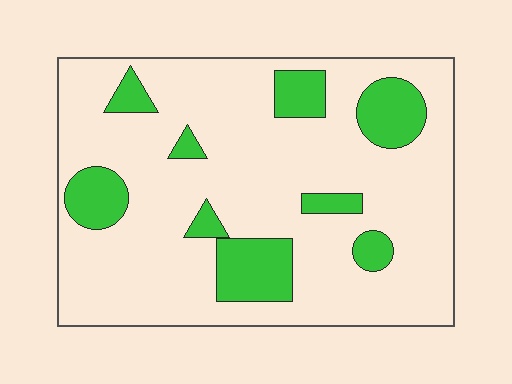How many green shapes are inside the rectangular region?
9.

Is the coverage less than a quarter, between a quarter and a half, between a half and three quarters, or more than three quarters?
Less than a quarter.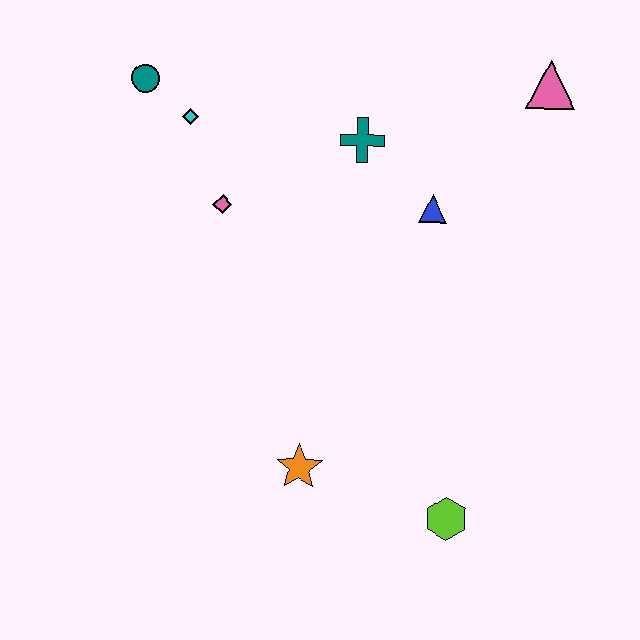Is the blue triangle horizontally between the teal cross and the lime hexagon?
Yes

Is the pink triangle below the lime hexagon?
No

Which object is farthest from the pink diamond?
The lime hexagon is farthest from the pink diamond.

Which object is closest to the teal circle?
The cyan diamond is closest to the teal circle.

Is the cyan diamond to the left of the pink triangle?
Yes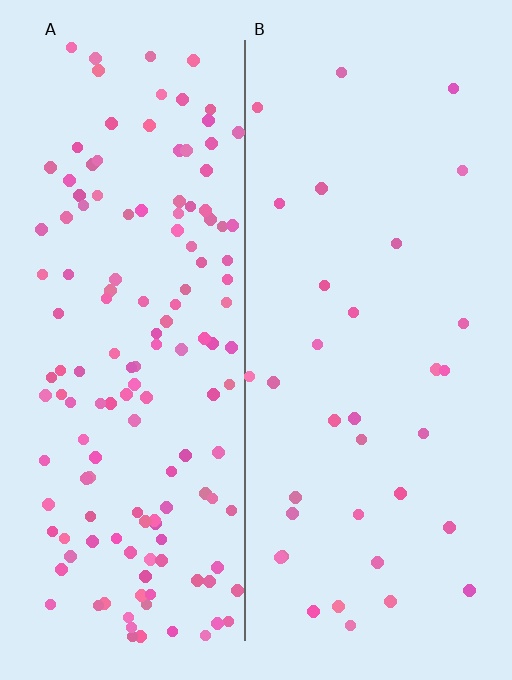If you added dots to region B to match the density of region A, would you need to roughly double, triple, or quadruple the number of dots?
Approximately quadruple.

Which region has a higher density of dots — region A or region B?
A (the left).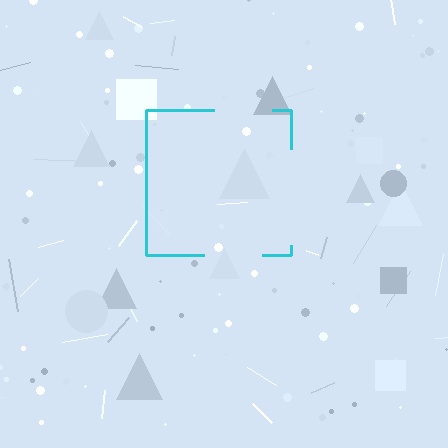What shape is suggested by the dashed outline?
The dashed outline suggests a square.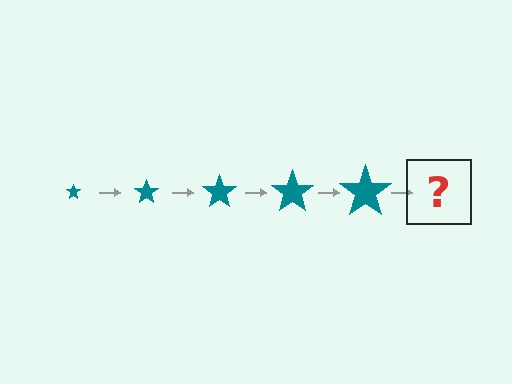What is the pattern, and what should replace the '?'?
The pattern is that the star gets progressively larger each step. The '?' should be a teal star, larger than the previous one.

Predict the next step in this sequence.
The next step is a teal star, larger than the previous one.